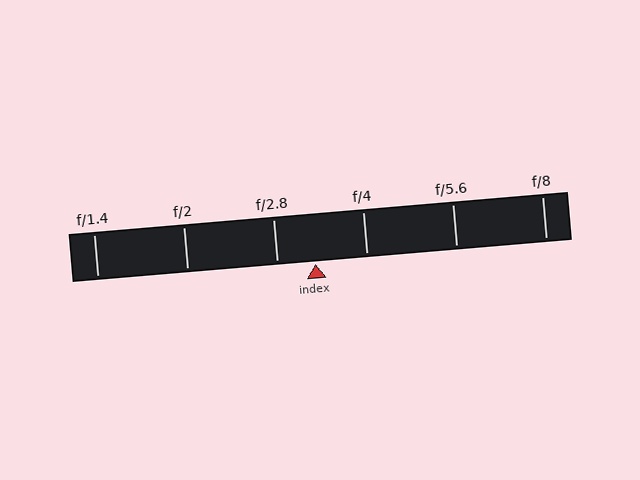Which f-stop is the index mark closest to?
The index mark is closest to f/2.8.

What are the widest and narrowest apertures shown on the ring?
The widest aperture shown is f/1.4 and the narrowest is f/8.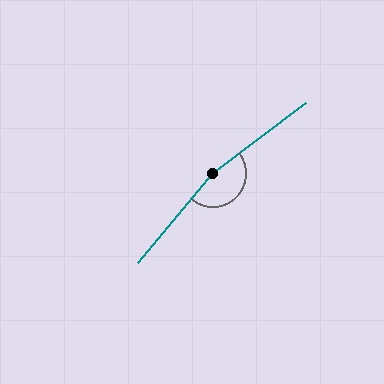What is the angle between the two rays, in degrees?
Approximately 167 degrees.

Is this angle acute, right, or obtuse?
It is obtuse.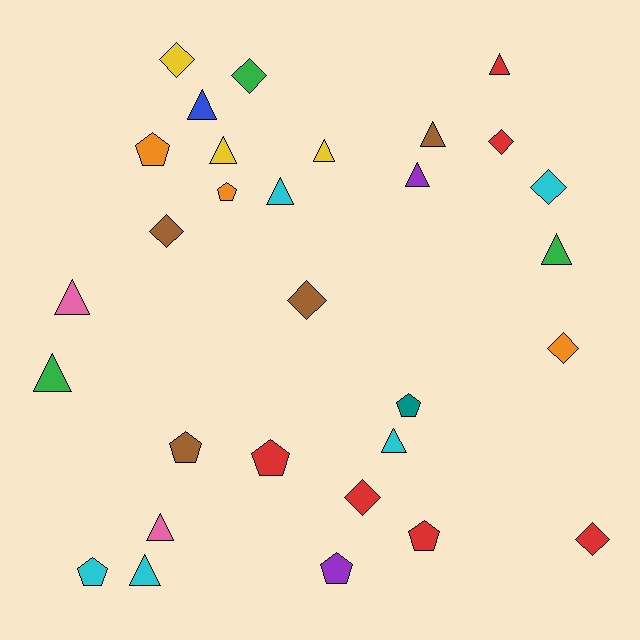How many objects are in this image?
There are 30 objects.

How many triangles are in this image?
There are 13 triangles.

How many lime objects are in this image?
There are no lime objects.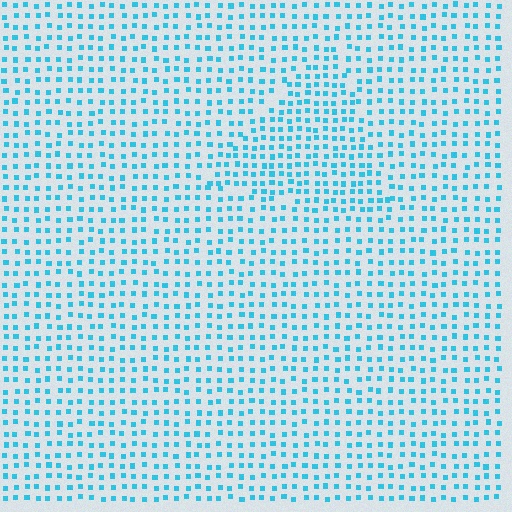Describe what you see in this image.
The image contains small cyan elements arranged at two different densities. A triangle-shaped region is visible where the elements are more densely packed than the surrounding area.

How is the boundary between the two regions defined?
The boundary is defined by a change in element density (approximately 1.4x ratio). All elements are the same color, size, and shape.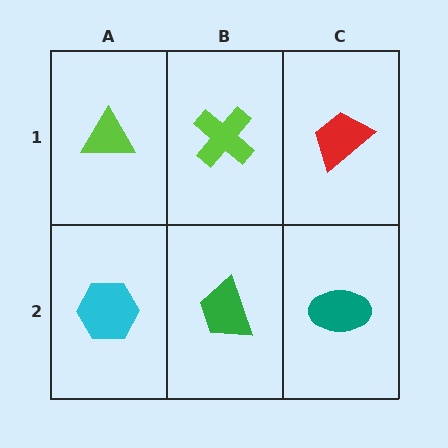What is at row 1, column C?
A red trapezoid.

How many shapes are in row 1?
3 shapes.